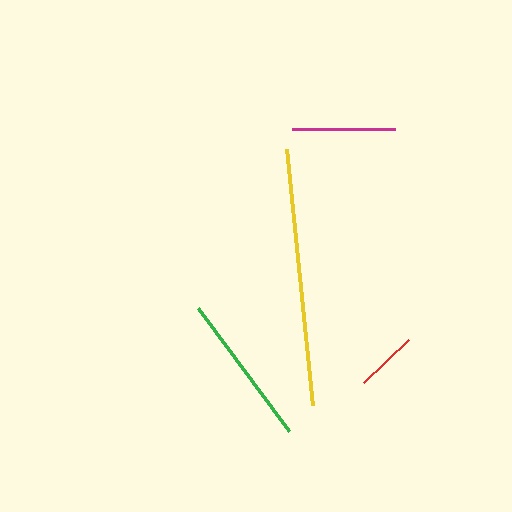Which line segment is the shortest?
The red line is the shortest at approximately 63 pixels.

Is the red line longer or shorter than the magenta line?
The magenta line is longer than the red line.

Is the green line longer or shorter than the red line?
The green line is longer than the red line.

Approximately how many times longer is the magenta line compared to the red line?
The magenta line is approximately 1.6 times the length of the red line.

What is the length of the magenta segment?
The magenta segment is approximately 103 pixels long.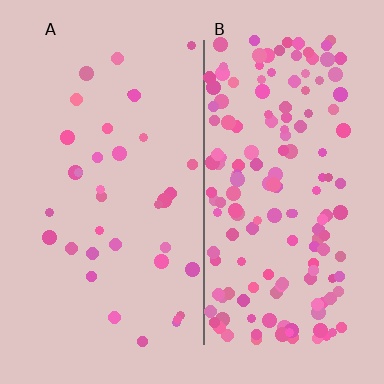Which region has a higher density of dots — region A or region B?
B (the right).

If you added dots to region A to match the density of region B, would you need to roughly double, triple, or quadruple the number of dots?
Approximately quadruple.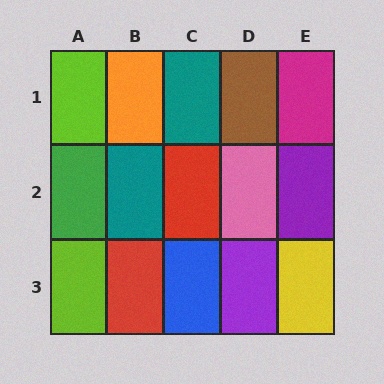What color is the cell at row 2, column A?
Green.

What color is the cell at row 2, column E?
Purple.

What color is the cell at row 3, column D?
Purple.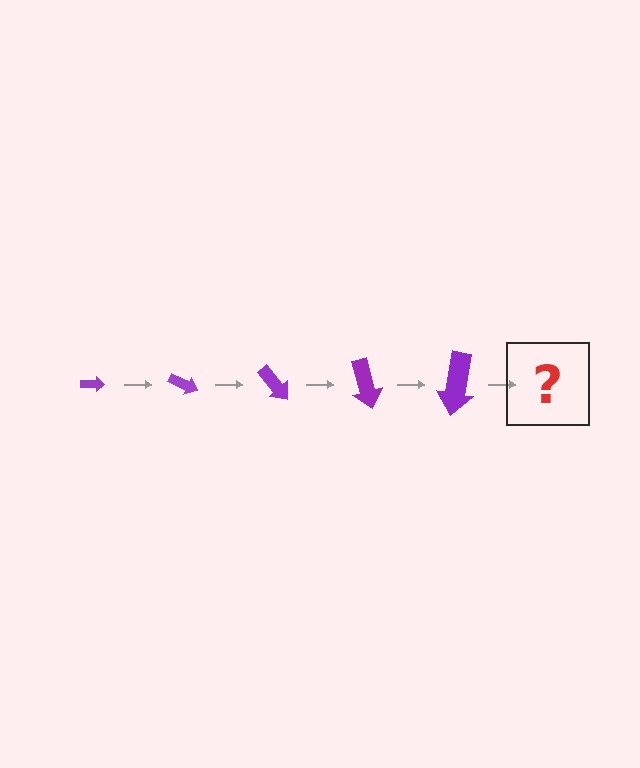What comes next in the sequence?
The next element should be an arrow, larger than the previous one and rotated 125 degrees from the start.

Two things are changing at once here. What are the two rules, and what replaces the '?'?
The two rules are that the arrow grows larger each step and it rotates 25 degrees each step. The '?' should be an arrow, larger than the previous one and rotated 125 degrees from the start.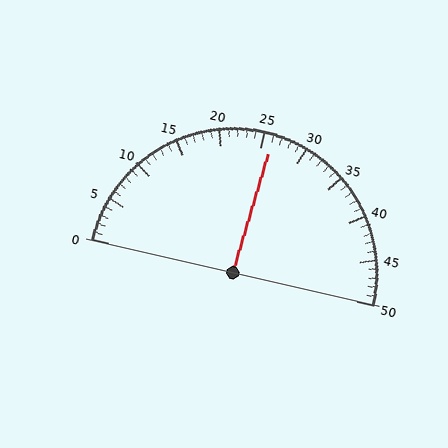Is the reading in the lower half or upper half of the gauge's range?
The reading is in the upper half of the range (0 to 50).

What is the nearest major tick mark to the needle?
The nearest major tick mark is 25.